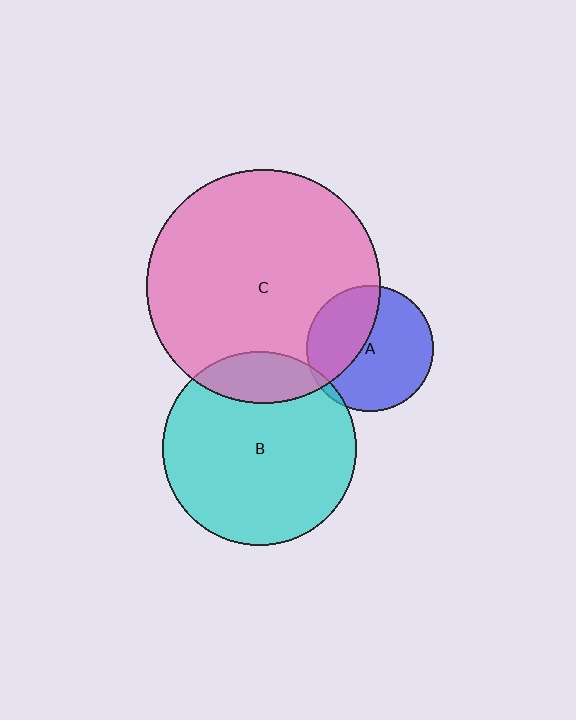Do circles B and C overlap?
Yes.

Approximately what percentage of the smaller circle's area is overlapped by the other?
Approximately 15%.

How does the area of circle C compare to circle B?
Approximately 1.5 times.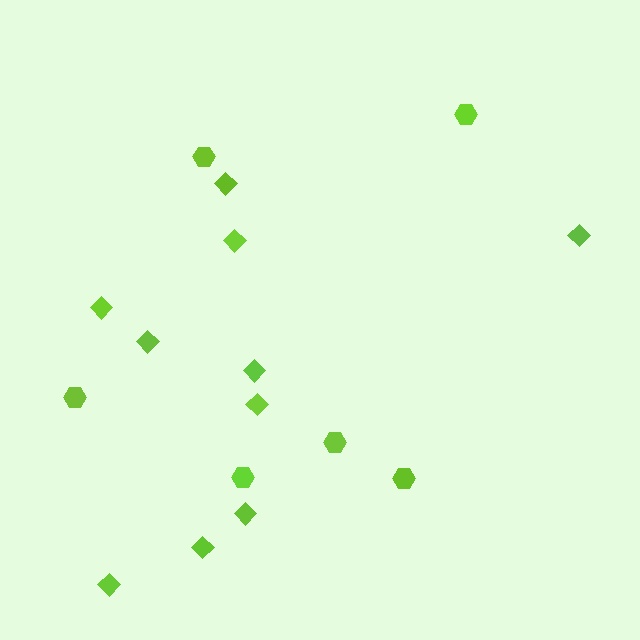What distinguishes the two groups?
There are 2 groups: one group of hexagons (6) and one group of diamonds (10).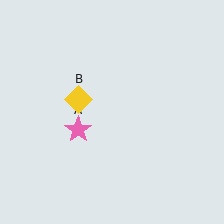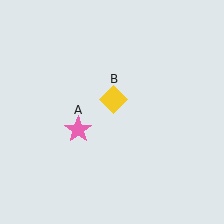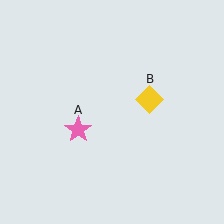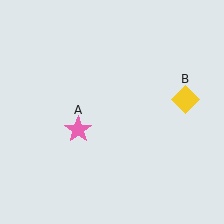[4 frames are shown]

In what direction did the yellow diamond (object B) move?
The yellow diamond (object B) moved right.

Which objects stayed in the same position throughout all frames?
Pink star (object A) remained stationary.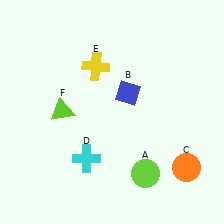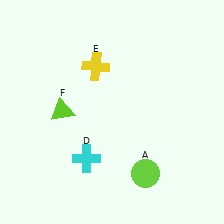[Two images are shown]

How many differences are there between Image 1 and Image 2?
There are 2 differences between the two images.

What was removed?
The orange circle (C), the blue diamond (B) were removed in Image 2.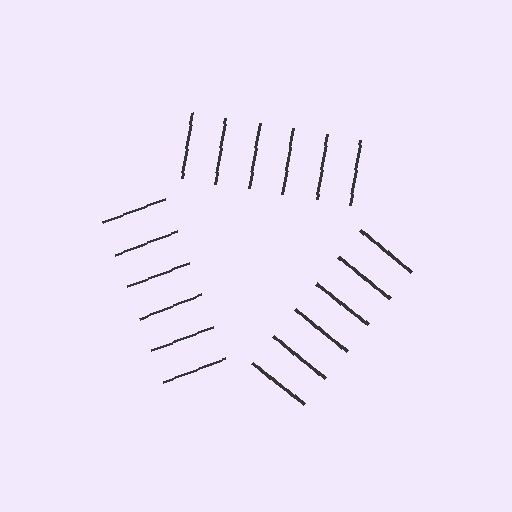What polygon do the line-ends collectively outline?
An illusory triangle — the line segments terminate on its edges but no continuous stroke is drawn.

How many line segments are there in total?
18 — 6 along each of the 3 edges.